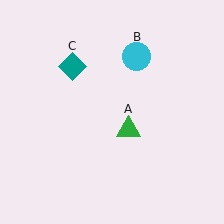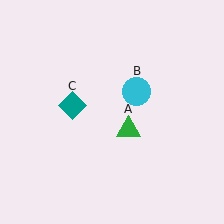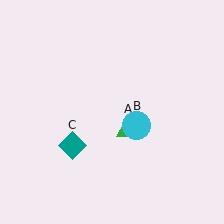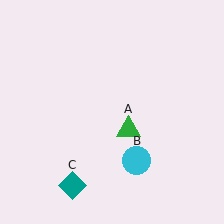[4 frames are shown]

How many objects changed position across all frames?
2 objects changed position: cyan circle (object B), teal diamond (object C).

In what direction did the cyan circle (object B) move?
The cyan circle (object B) moved down.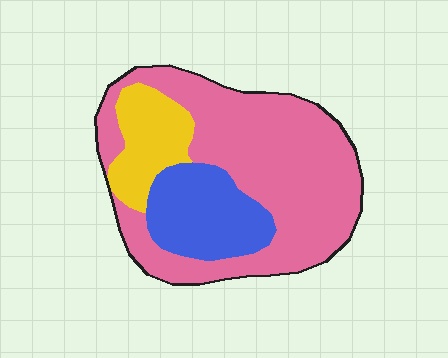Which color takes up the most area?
Pink, at roughly 65%.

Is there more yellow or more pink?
Pink.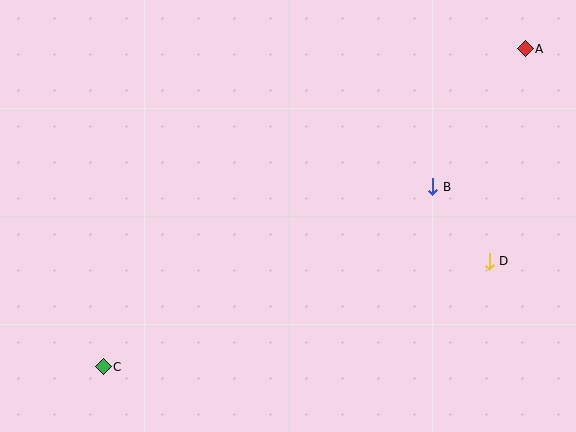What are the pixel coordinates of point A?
Point A is at (525, 49).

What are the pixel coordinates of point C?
Point C is at (103, 367).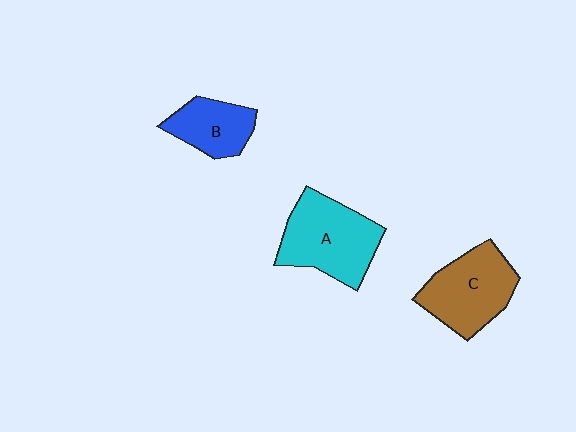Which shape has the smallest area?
Shape B (blue).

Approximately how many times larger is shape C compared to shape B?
Approximately 1.5 times.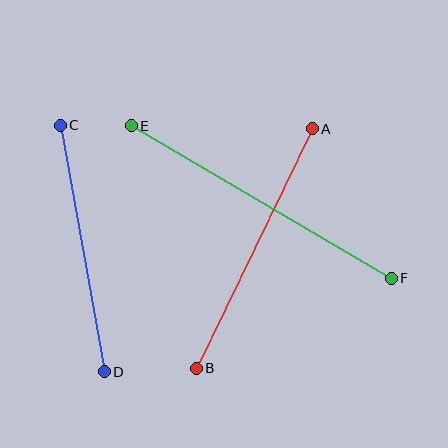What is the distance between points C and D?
The distance is approximately 250 pixels.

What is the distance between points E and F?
The distance is approximately 301 pixels.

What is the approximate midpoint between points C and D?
The midpoint is at approximately (82, 249) pixels.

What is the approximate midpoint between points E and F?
The midpoint is at approximately (261, 202) pixels.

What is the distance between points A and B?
The distance is approximately 266 pixels.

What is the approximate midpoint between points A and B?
The midpoint is at approximately (254, 248) pixels.